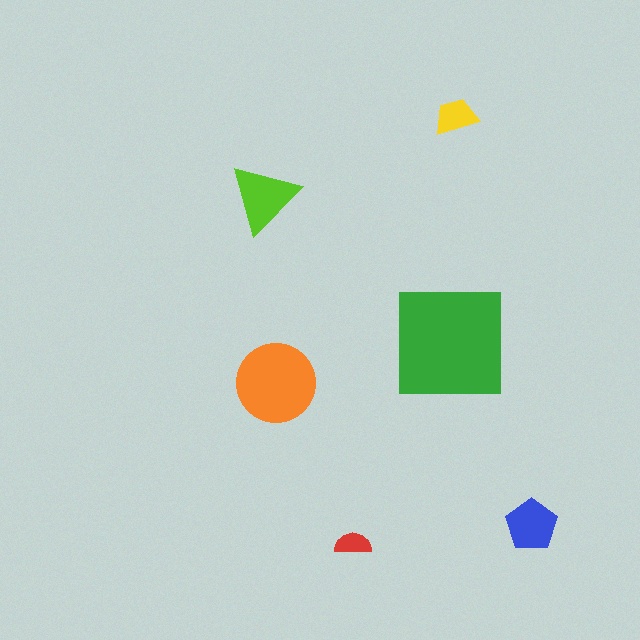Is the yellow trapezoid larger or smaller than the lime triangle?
Smaller.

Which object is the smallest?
The red semicircle.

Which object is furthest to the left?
The lime triangle is leftmost.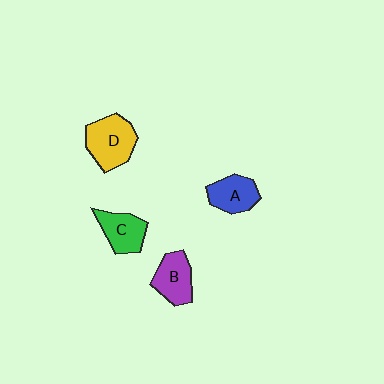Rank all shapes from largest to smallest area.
From largest to smallest: D (yellow), C (green), B (purple), A (blue).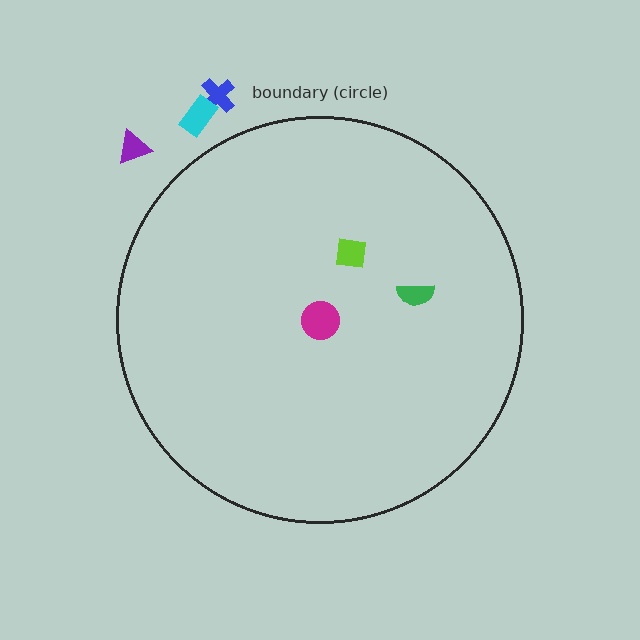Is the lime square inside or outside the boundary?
Inside.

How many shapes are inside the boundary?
3 inside, 3 outside.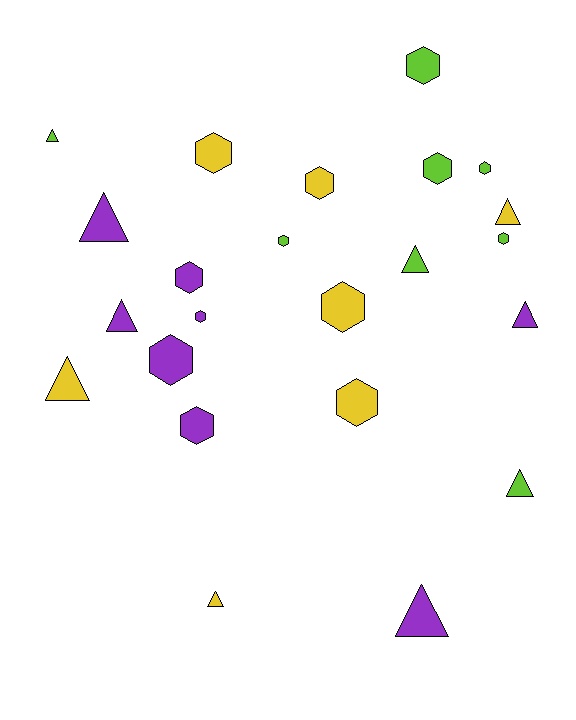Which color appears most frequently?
Purple, with 8 objects.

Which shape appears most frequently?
Hexagon, with 13 objects.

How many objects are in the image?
There are 23 objects.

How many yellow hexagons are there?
There are 4 yellow hexagons.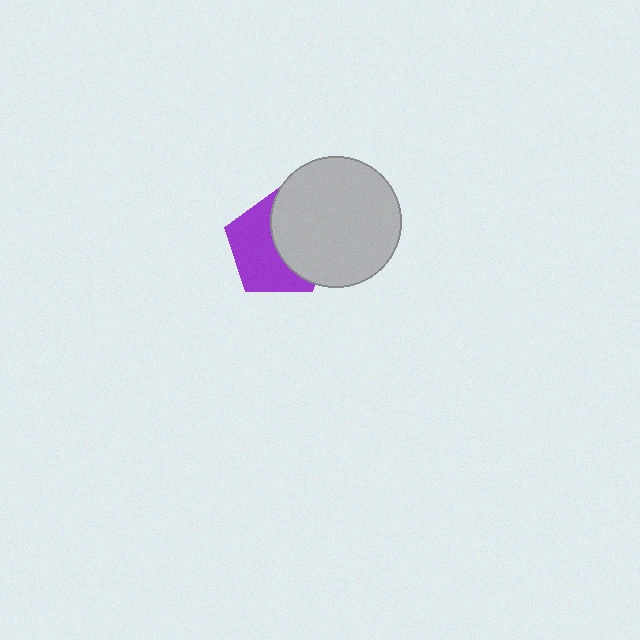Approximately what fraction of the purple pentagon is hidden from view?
Roughly 47% of the purple pentagon is hidden behind the light gray circle.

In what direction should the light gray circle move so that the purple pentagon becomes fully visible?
The light gray circle should move right. That is the shortest direction to clear the overlap and leave the purple pentagon fully visible.